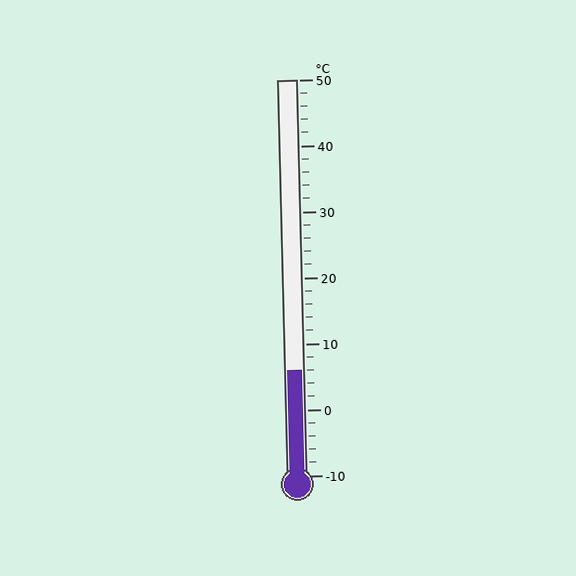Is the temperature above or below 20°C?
The temperature is below 20°C.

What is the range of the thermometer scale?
The thermometer scale ranges from -10°C to 50°C.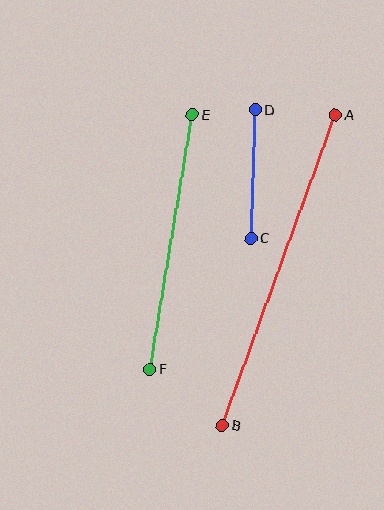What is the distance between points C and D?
The distance is approximately 129 pixels.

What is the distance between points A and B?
The distance is approximately 330 pixels.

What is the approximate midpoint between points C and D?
The midpoint is at approximately (253, 174) pixels.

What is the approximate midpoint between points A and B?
The midpoint is at approximately (279, 270) pixels.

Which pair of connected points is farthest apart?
Points A and B are farthest apart.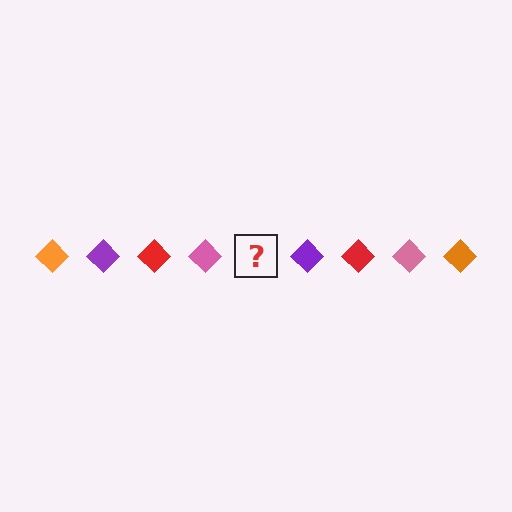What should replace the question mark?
The question mark should be replaced with an orange diamond.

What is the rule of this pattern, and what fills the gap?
The rule is that the pattern cycles through orange, purple, red, pink diamonds. The gap should be filled with an orange diamond.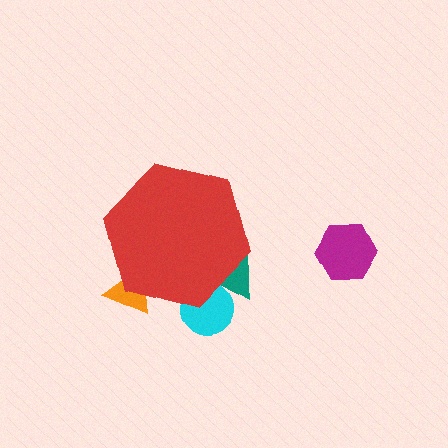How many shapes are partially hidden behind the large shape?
3 shapes are partially hidden.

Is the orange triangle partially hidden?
Yes, the orange triangle is partially hidden behind the red hexagon.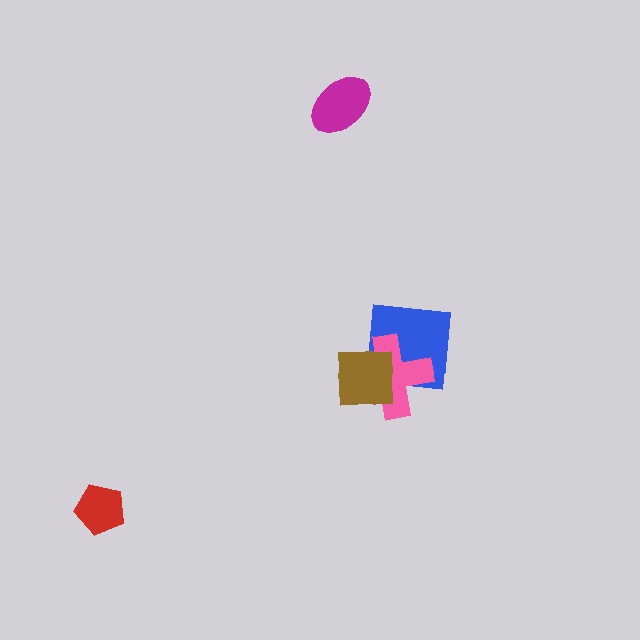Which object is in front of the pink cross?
The brown square is in front of the pink cross.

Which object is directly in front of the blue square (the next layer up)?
The pink cross is directly in front of the blue square.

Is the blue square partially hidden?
Yes, it is partially covered by another shape.